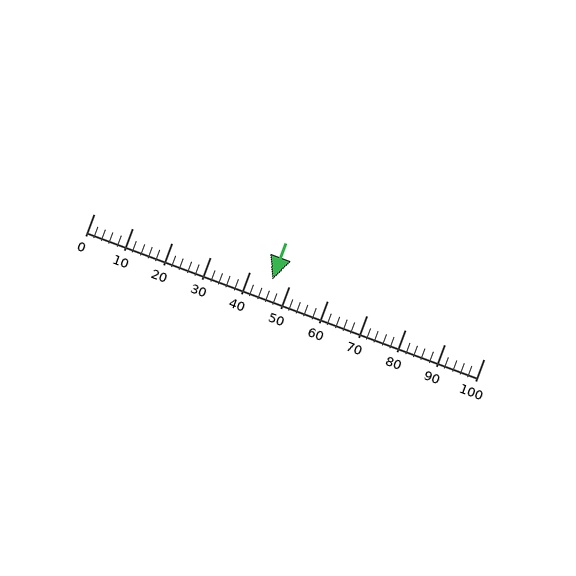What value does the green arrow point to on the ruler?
The green arrow points to approximately 46.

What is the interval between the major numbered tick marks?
The major tick marks are spaced 10 units apart.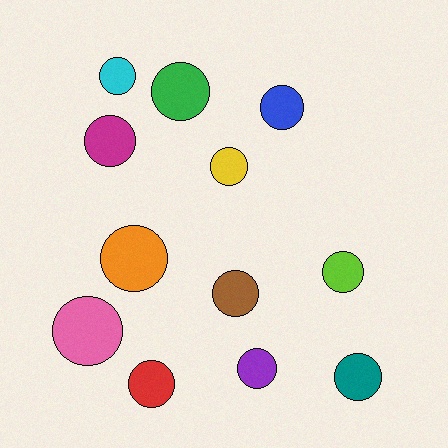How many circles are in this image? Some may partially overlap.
There are 12 circles.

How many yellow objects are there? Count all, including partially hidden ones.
There is 1 yellow object.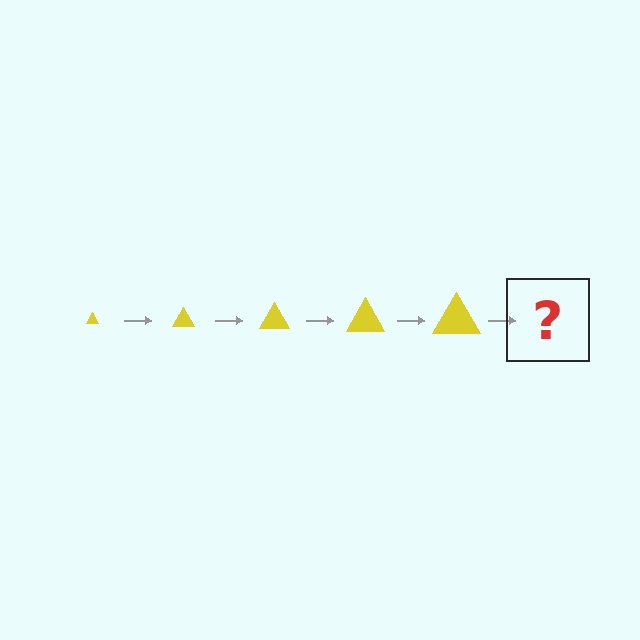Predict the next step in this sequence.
The next step is a yellow triangle, larger than the previous one.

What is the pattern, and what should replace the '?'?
The pattern is that the triangle gets progressively larger each step. The '?' should be a yellow triangle, larger than the previous one.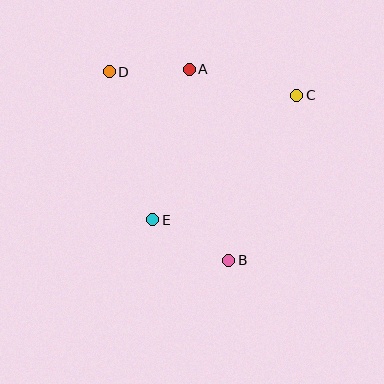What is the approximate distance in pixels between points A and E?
The distance between A and E is approximately 155 pixels.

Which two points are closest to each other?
Points A and D are closest to each other.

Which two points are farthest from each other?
Points B and D are farthest from each other.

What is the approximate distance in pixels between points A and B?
The distance between A and B is approximately 195 pixels.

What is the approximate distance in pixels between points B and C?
The distance between B and C is approximately 179 pixels.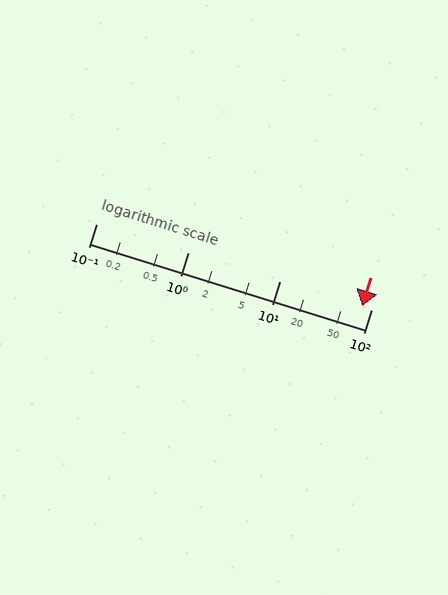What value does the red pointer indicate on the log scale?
The pointer indicates approximately 79.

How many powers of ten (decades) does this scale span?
The scale spans 3 decades, from 0.1 to 100.